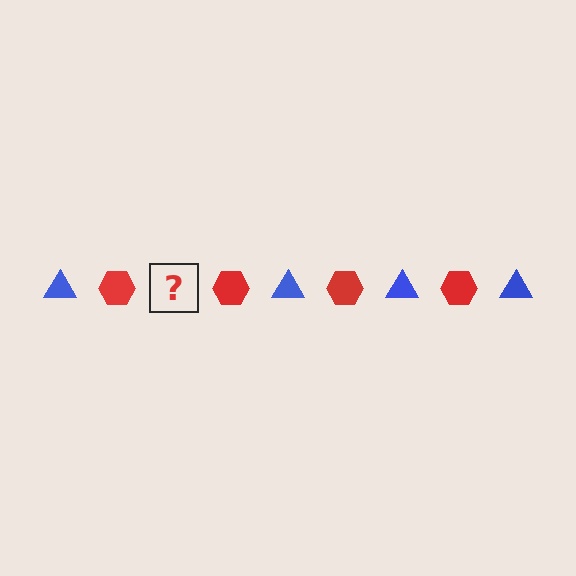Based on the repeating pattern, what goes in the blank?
The blank should be a blue triangle.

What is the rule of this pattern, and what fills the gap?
The rule is that the pattern alternates between blue triangle and red hexagon. The gap should be filled with a blue triangle.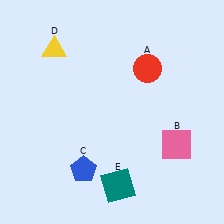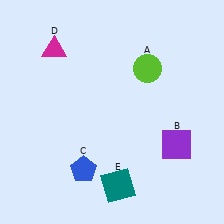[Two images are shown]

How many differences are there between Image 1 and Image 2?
There are 3 differences between the two images.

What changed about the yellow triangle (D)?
In Image 1, D is yellow. In Image 2, it changed to magenta.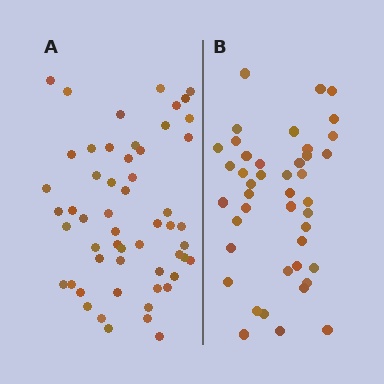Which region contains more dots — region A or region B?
Region A (the left region) has more dots.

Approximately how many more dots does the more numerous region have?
Region A has roughly 12 or so more dots than region B.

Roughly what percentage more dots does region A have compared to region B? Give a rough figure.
About 30% more.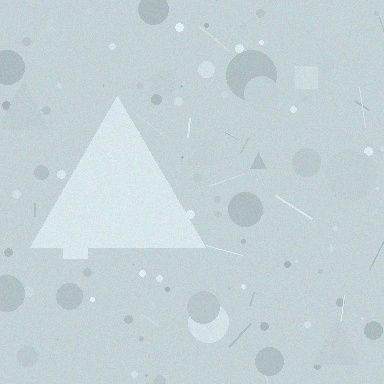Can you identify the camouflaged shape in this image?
The camouflaged shape is a triangle.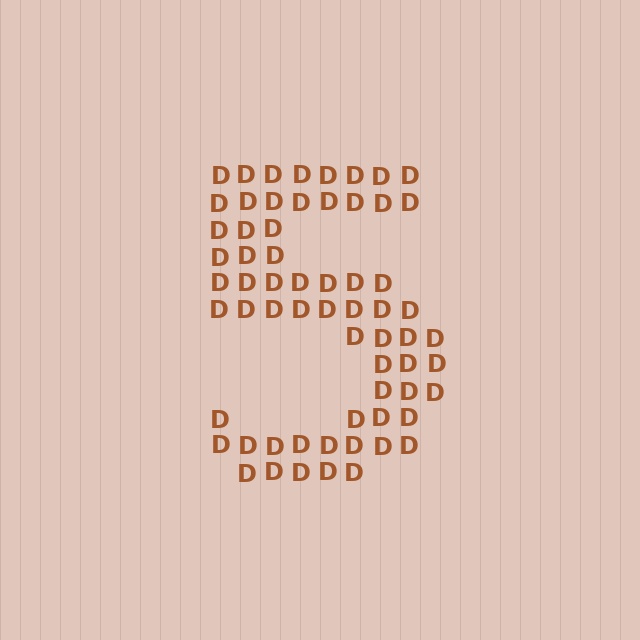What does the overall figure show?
The overall figure shows the digit 5.